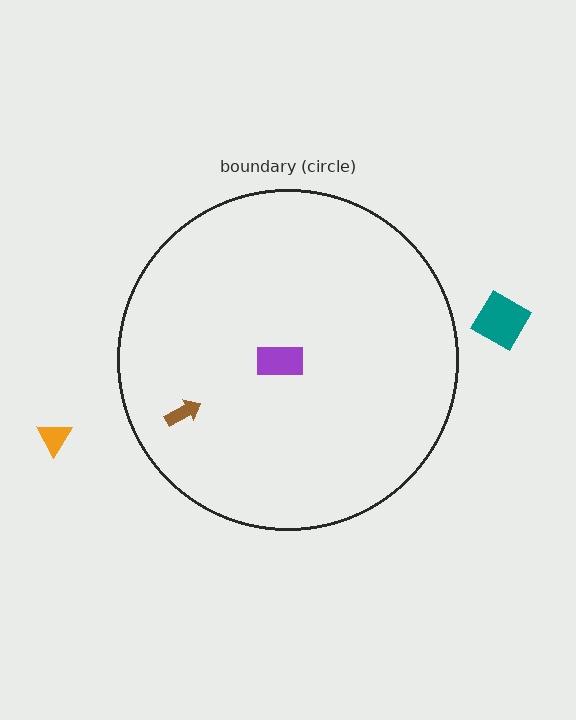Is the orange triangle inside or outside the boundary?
Outside.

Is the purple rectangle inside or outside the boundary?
Inside.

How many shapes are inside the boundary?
2 inside, 2 outside.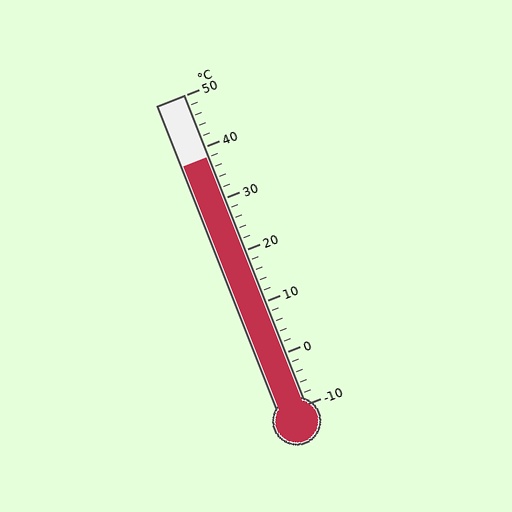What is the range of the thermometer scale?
The thermometer scale ranges from -10°C to 50°C.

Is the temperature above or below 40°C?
The temperature is below 40°C.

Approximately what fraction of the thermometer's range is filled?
The thermometer is filled to approximately 80% of its range.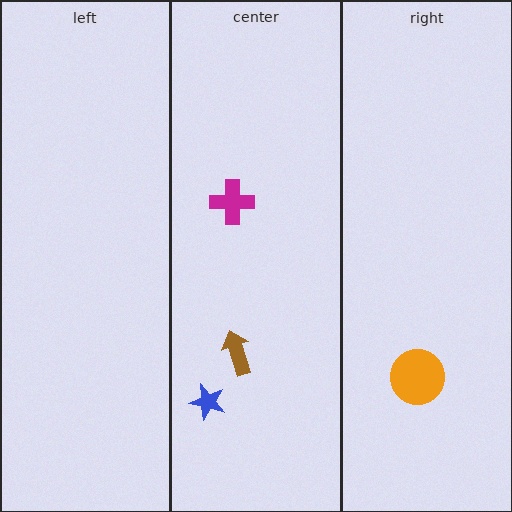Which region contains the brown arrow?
The center region.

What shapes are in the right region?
The orange circle.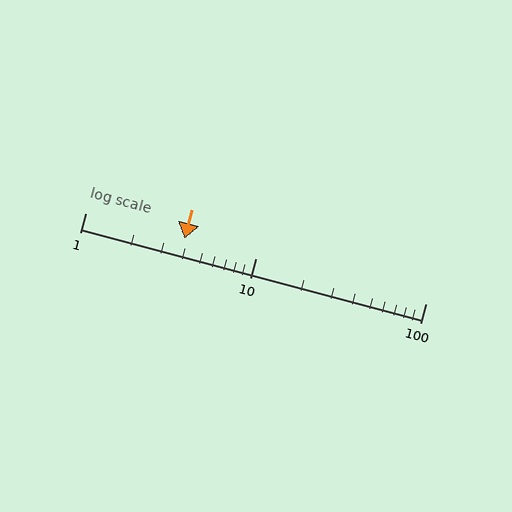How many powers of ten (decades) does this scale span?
The scale spans 2 decades, from 1 to 100.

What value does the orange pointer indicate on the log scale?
The pointer indicates approximately 3.8.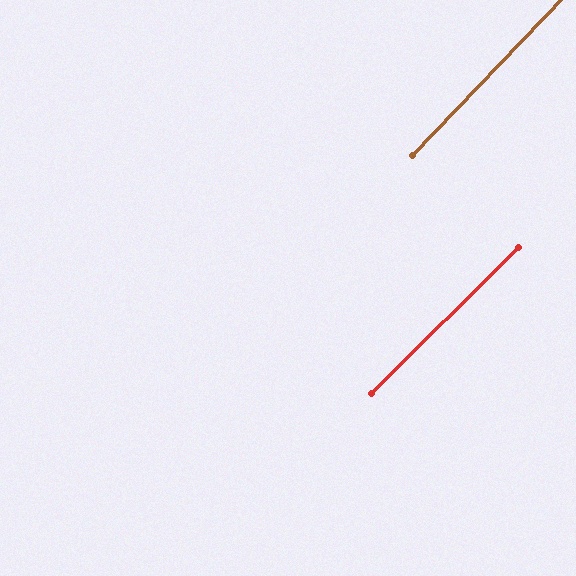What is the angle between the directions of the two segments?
Approximately 2 degrees.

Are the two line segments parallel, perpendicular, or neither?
Parallel — their directions differ by only 1.6°.